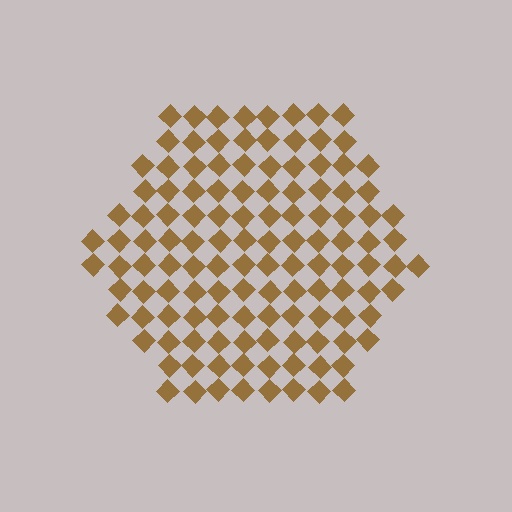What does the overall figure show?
The overall figure shows a hexagon.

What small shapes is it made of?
It is made of small diamonds.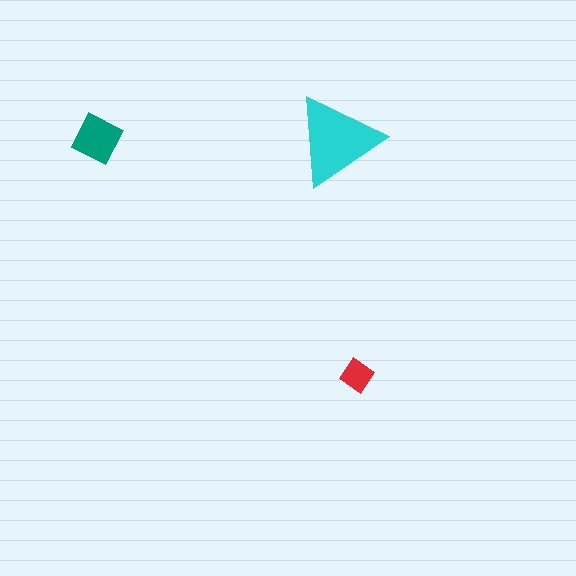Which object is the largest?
The cyan triangle.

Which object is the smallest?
The red diamond.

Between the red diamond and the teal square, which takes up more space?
The teal square.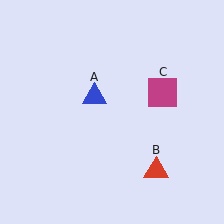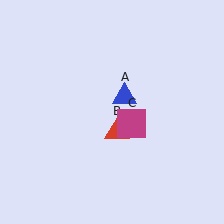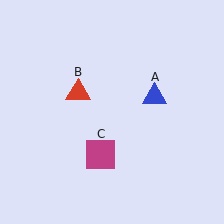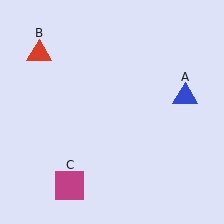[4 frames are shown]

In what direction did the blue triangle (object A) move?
The blue triangle (object A) moved right.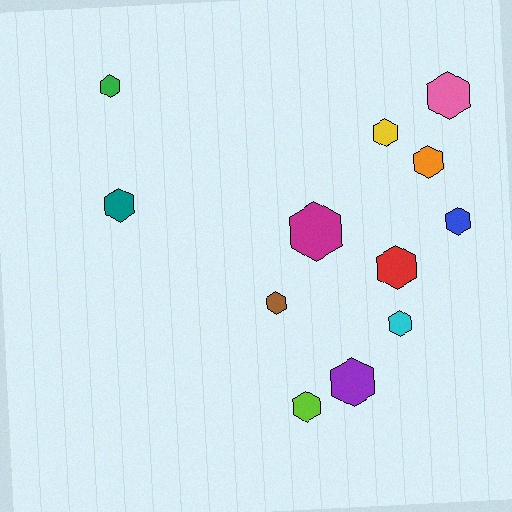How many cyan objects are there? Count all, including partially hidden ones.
There is 1 cyan object.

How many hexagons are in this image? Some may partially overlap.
There are 12 hexagons.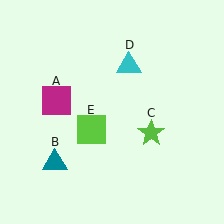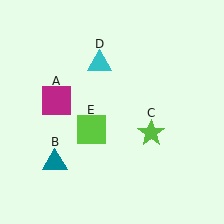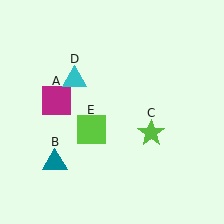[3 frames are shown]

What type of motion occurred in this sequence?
The cyan triangle (object D) rotated counterclockwise around the center of the scene.